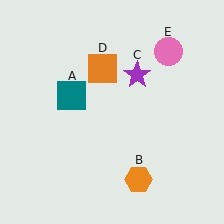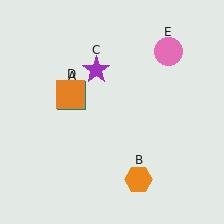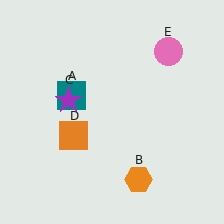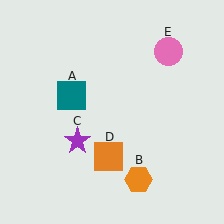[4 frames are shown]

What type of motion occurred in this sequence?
The purple star (object C), orange square (object D) rotated counterclockwise around the center of the scene.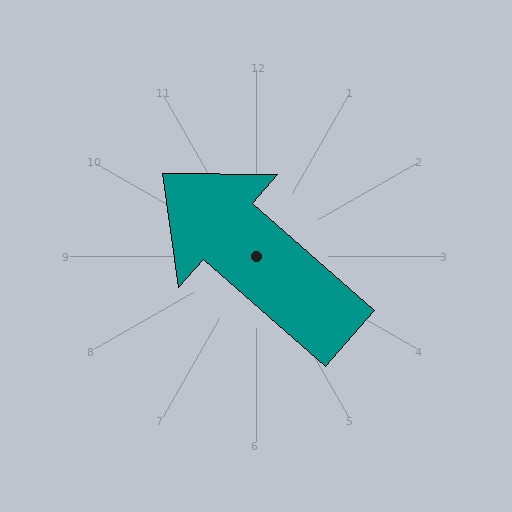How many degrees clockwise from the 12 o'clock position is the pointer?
Approximately 311 degrees.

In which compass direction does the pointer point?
Northwest.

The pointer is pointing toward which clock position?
Roughly 10 o'clock.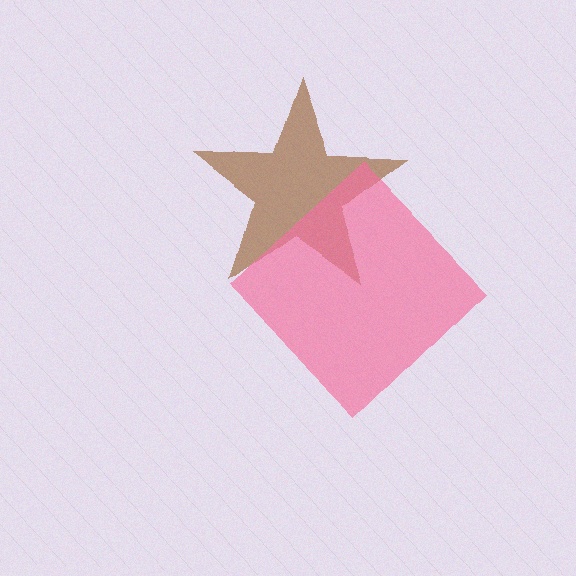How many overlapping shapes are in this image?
There are 2 overlapping shapes in the image.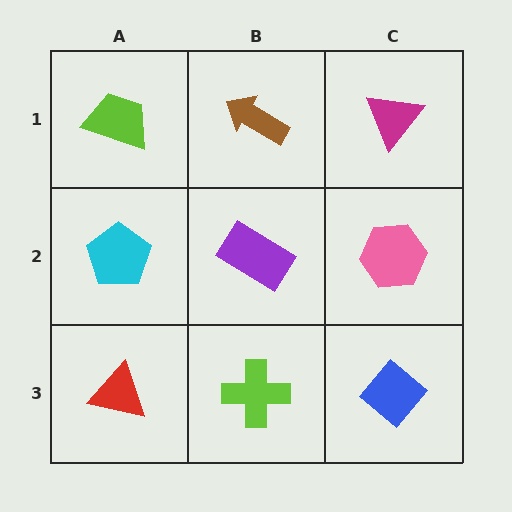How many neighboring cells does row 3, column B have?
3.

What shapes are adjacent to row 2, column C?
A magenta triangle (row 1, column C), a blue diamond (row 3, column C), a purple rectangle (row 2, column B).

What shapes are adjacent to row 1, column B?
A purple rectangle (row 2, column B), a lime trapezoid (row 1, column A), a magenta triangle (row 1, column C).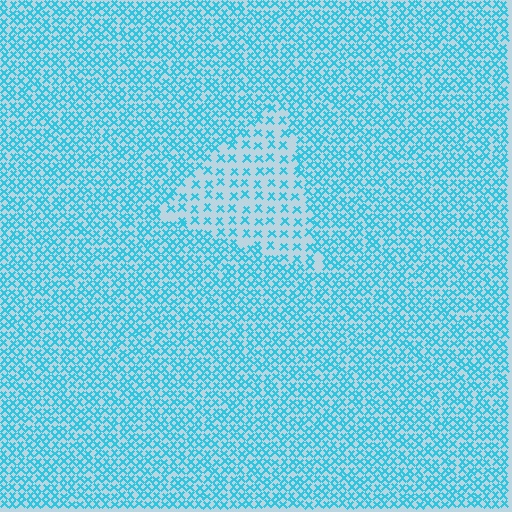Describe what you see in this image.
The image contains small cyan elements arranged at two different densities. A triangle-shaped region is visible where the elements are less densely packed than the surrounding area.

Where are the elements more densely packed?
The elements are more densely packed outside the triangle boundary.